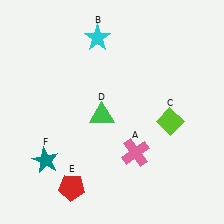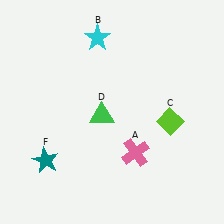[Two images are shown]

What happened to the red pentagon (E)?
The red pentagon (E) was removed in Image 2. It was in the bottom-left area of Image 1.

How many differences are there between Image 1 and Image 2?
There is 1 difference between the two images.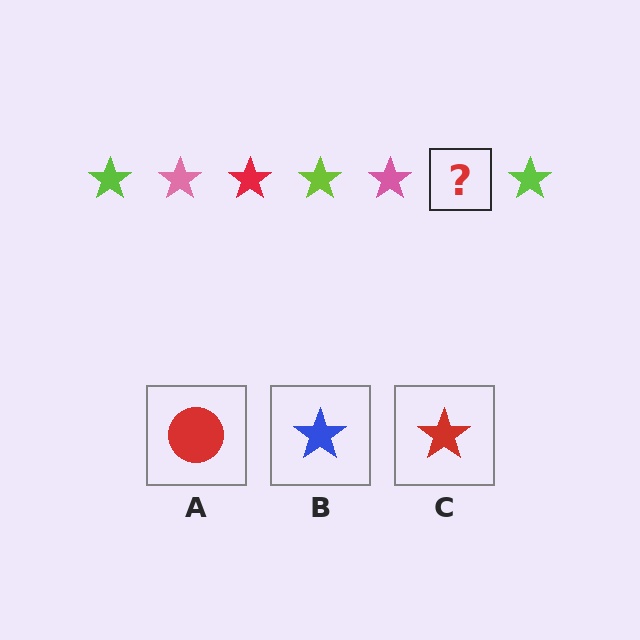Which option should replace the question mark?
Option C.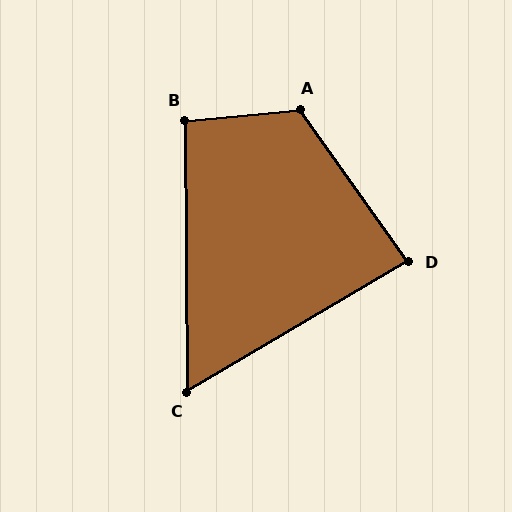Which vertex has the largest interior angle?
A, at approximately 120 degrees.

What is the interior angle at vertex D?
Approximately 85 degrees (approximately right).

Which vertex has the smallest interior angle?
C, at approximately 60 degrees.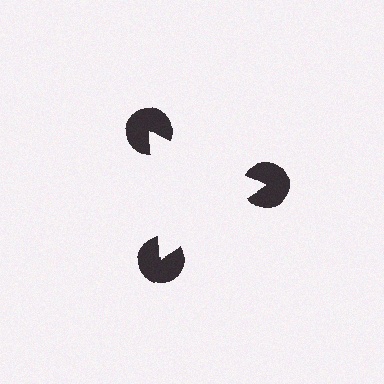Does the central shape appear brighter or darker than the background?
It typically appears slightly brighter than the background, even though no actual brightness change is drawn.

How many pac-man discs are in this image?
There are 3 — one at each vertex of the illusory triangle.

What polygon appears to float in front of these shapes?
An illusory triangle — its edges are inferred from the aligned wedge cuts in the pac-man discs, not physically drawn.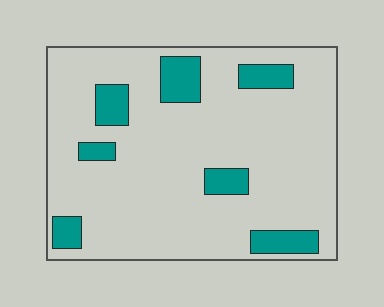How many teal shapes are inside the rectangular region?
7.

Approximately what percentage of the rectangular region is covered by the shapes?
Approximately 15%.